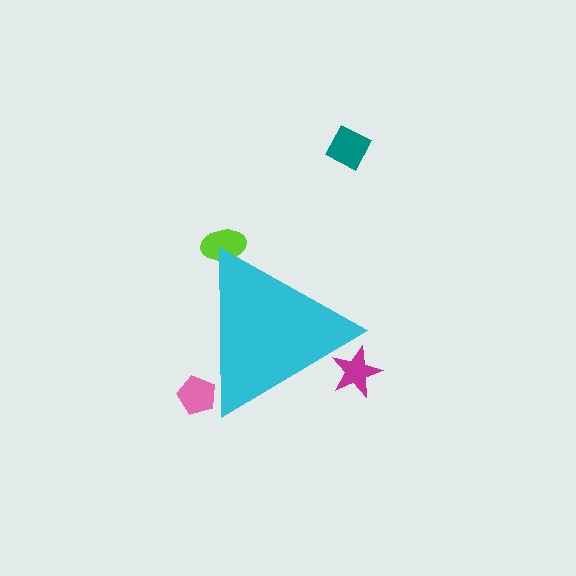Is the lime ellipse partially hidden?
Yes, the lime ellipse is partially hidden behind the cyan triangle.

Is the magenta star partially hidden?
Yes, the magenta star is partially hidden behind the cyan triangle.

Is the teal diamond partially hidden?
No, the teal diamond is fully visible.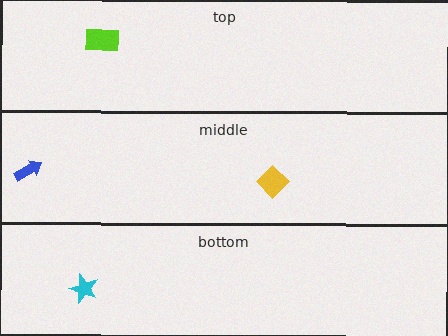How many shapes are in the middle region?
2.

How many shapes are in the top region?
1.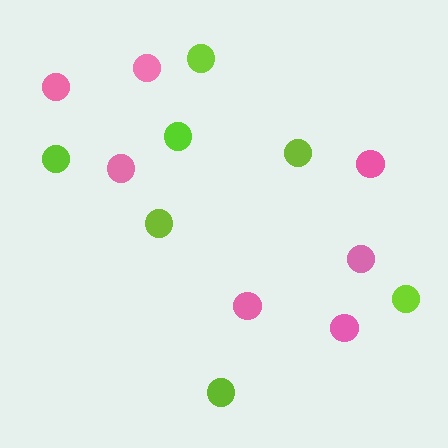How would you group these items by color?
There are 2 groups: one group of lime circles (7) and one group of pink circles (7).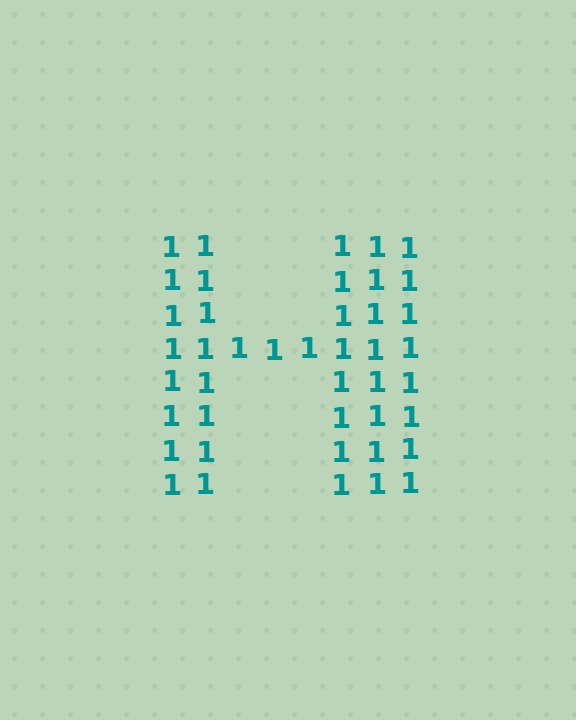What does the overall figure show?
The overall figure shows the letter H.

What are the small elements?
The small elements are digit 1's.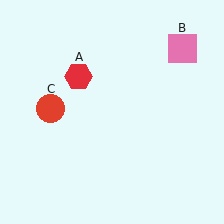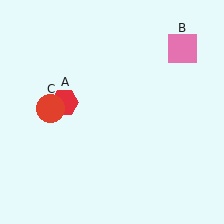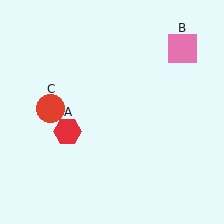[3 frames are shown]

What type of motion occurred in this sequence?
The red hexagon (object A) rotated counterclockwise around the center of the scene.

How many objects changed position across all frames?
1 object changed position: red hexagon (object A).